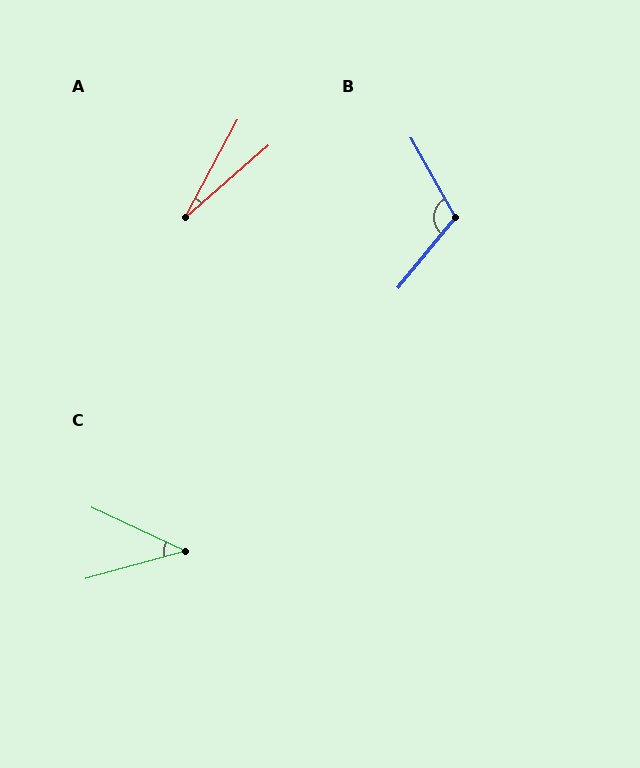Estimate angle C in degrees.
Approximately 41 degrees.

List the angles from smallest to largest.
A (21°), C (41°), B (111°).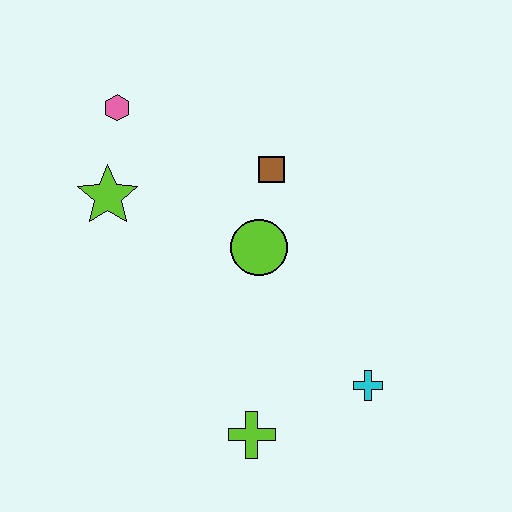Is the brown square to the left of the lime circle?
No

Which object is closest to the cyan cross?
The lime cross is closest to the cyan cross.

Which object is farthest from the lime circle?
The pink hexagon is farthest from the lime circle.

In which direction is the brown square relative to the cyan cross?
The brown square is above the cyan cross.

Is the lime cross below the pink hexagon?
Yes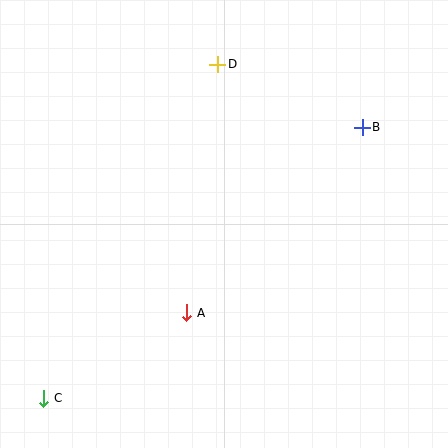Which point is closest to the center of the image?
Point A at (187, 313) is closest to the center.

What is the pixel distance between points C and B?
The distance between C and B is 418 pixels.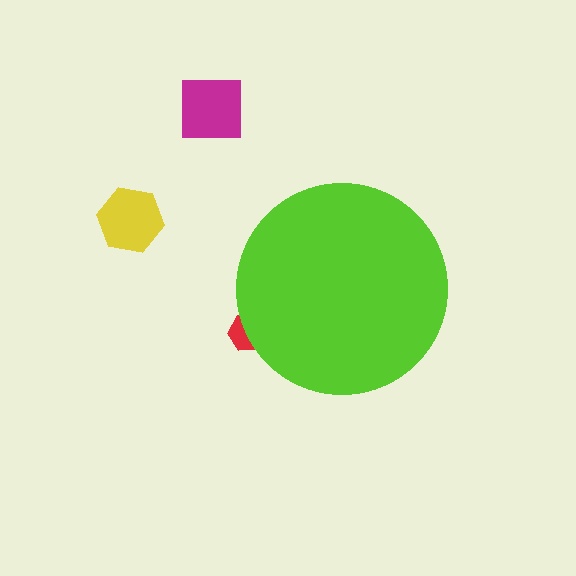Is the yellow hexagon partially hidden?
No, the yellow hexagon is fully visible.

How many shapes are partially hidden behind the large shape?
1 shape is partially hidden.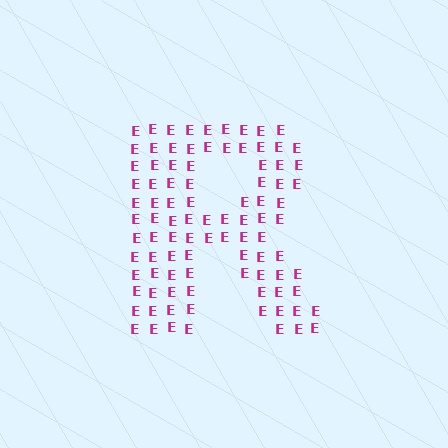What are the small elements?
The small elements are letter E's.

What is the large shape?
The large shape is the letter R.